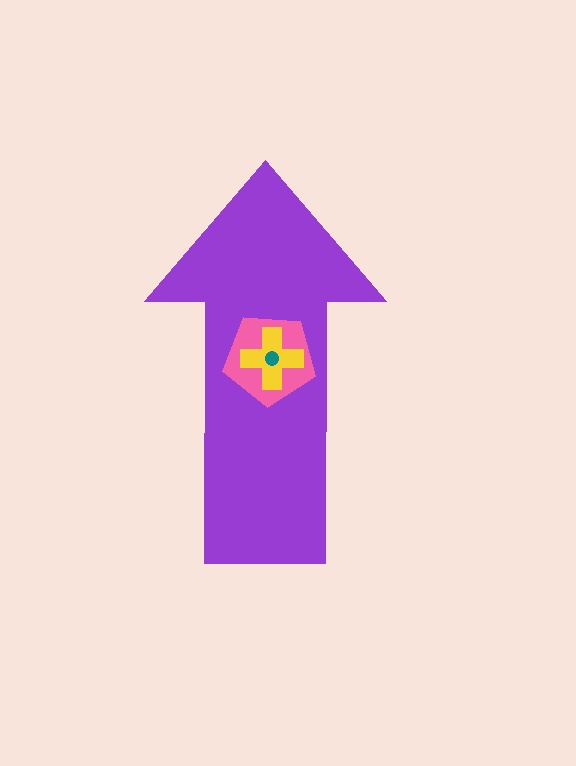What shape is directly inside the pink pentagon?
The yellow cross.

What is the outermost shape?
The purple arrow.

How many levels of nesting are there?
4.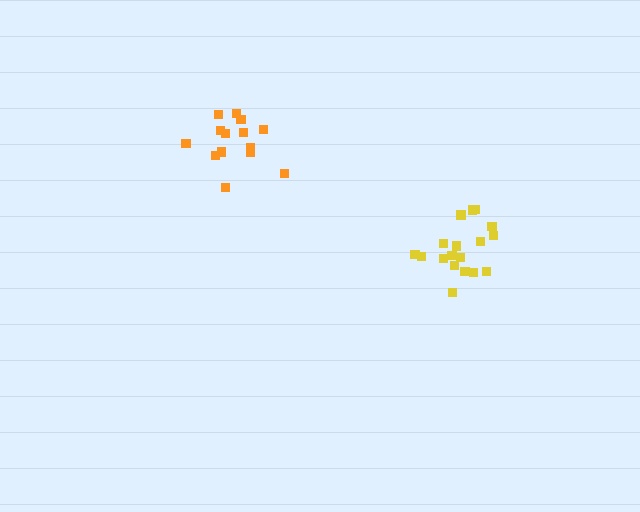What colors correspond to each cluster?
The clusters are colored: yellow, orange.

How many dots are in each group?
Group 1: 18 dots, Group 2: 14 dots (32 total).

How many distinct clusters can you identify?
There are 2 distinct clusters.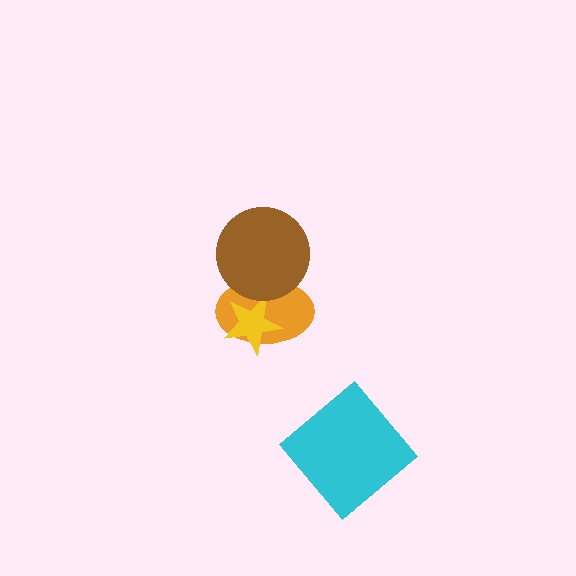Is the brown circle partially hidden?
No, no other shape covers it.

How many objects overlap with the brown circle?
1 object overlaps with the brown circle.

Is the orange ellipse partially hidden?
Yes, it is partially covered by another shape.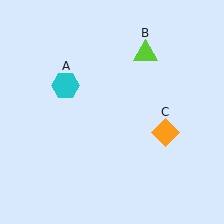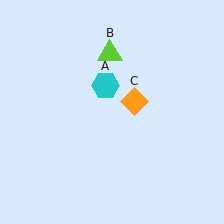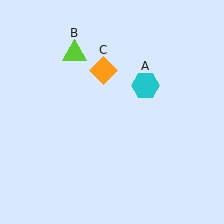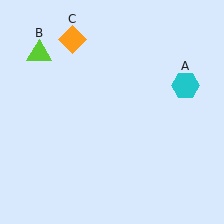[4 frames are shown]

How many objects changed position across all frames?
3 objects changed position: cyan hexagon (object A), lime triangle (object B), orange diamond (object C).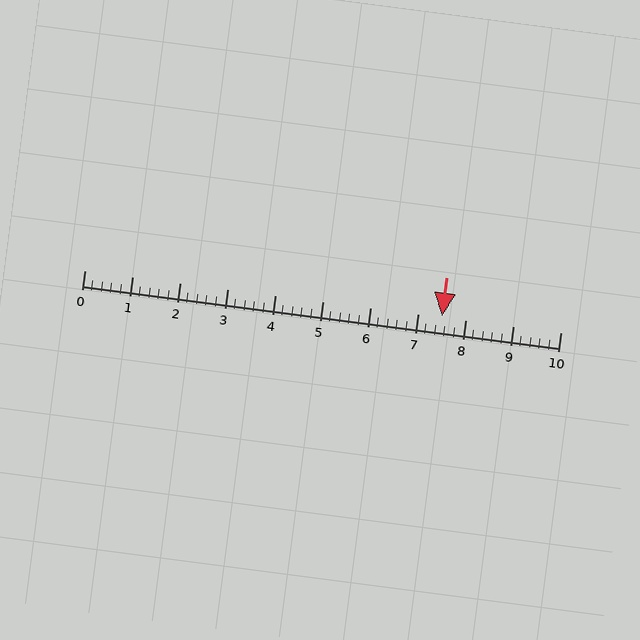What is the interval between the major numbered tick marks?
The major tick marks are spaced 1 units apart.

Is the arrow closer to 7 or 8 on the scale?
The arrow is closer to 8.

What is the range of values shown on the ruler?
The ruler shows values from 0 to 10.